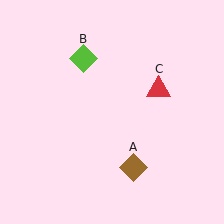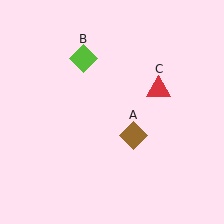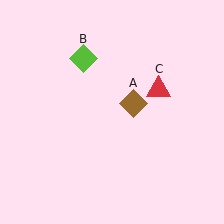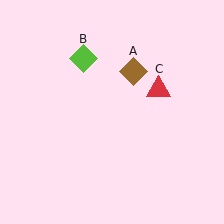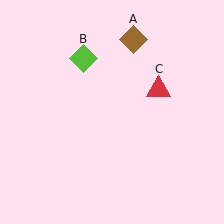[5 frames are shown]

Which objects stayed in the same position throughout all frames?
Lime diamond (object B) and red triangle (object C) remained stationary.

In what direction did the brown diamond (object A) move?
The brown diamond (object A) moved up.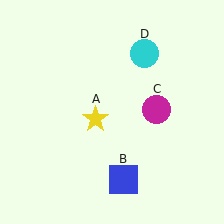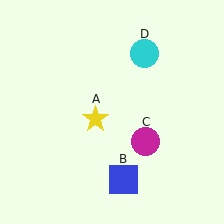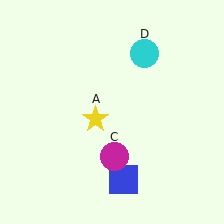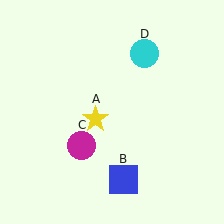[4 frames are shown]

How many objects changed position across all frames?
1 object changed position: magenta circle (object C).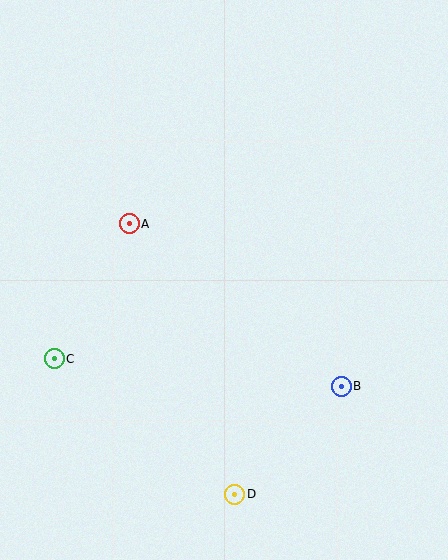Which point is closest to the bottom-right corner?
Point B is closest to the bottom-right corner.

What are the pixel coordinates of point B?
Point B is at (341, 386).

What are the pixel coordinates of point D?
Point D is at (235, 494).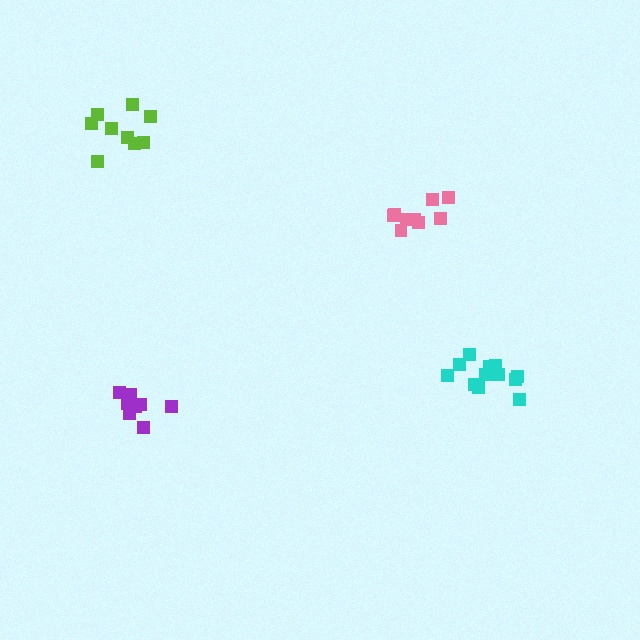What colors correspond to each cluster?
The clusters are colored: cyan, pink, lime, purple.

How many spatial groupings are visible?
There are 4 spatial groupings.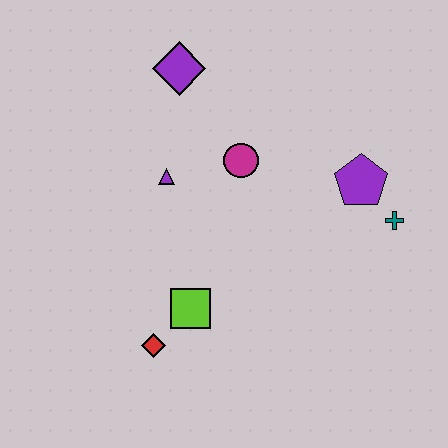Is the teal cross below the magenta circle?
Yes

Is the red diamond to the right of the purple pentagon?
No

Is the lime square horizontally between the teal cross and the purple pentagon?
No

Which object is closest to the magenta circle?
The purple triangle is closest to the magenta circle.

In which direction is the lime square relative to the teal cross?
The lime square is to the left of the teal cross.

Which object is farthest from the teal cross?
The red diamond is farthest from the teal cross.